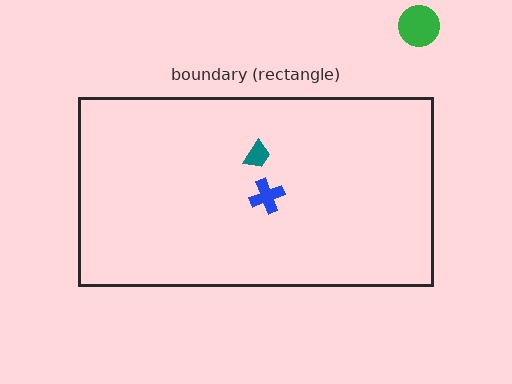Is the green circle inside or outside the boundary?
Outside.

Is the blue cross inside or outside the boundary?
Inside.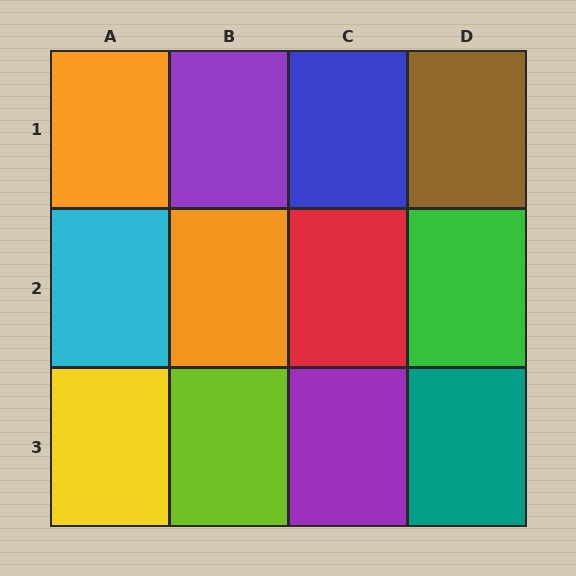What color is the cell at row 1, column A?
Orange.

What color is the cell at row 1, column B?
Purple.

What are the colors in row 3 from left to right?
Yellow, lime, purple, teal.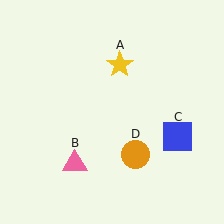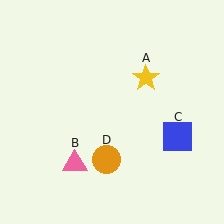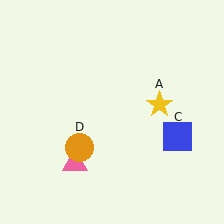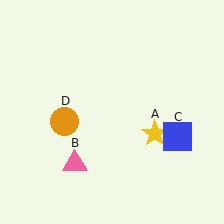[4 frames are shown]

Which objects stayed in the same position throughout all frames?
Pink triangle (object B) and blue square (object C) remained stationary.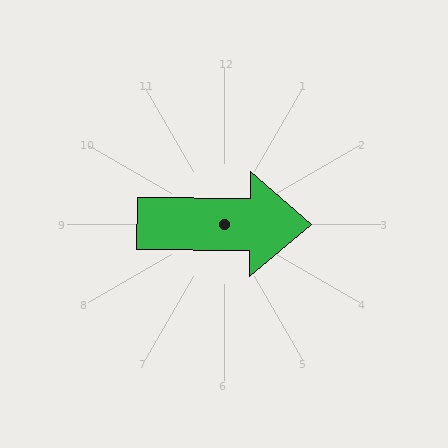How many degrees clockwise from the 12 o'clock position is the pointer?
Approximately 91 degrees.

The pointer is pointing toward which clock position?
Roughly 3 o'clock.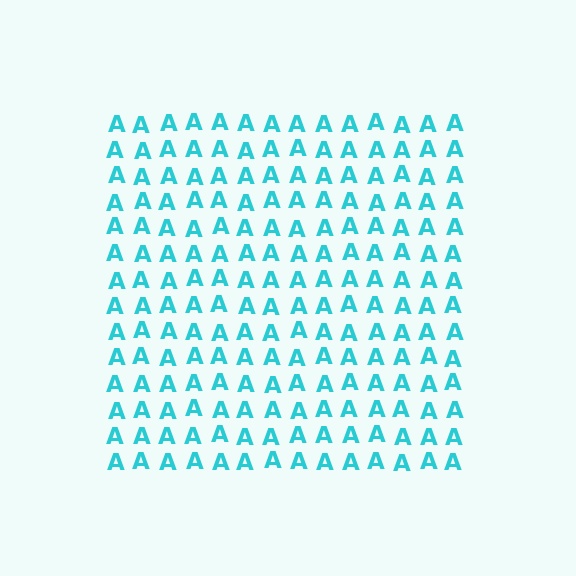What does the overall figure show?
The overall figure shows a square.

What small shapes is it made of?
It is made of small letter A's.